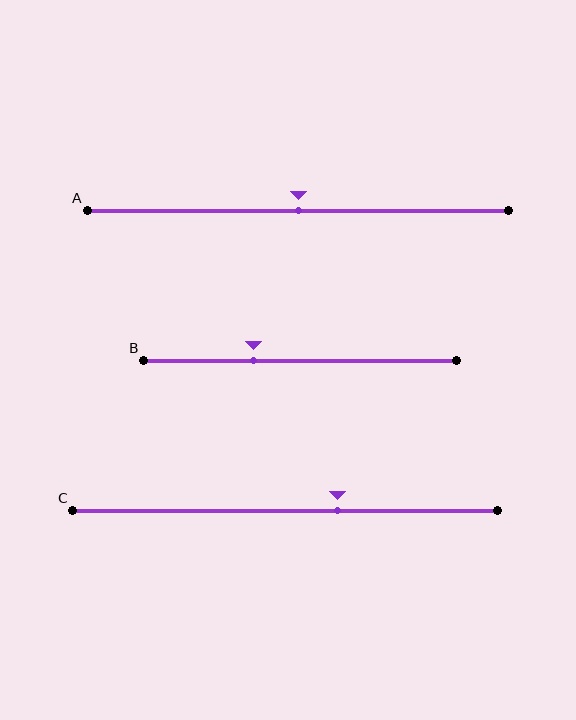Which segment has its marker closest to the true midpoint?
Segment A has its marker closest to the true midpoint.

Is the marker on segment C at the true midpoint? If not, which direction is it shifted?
No, the marker on segment C is shifted to the right by about 12% of the segment length.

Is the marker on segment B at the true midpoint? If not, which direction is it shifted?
No, the marker on segment B is shifted to the left by about 15% of the segment length.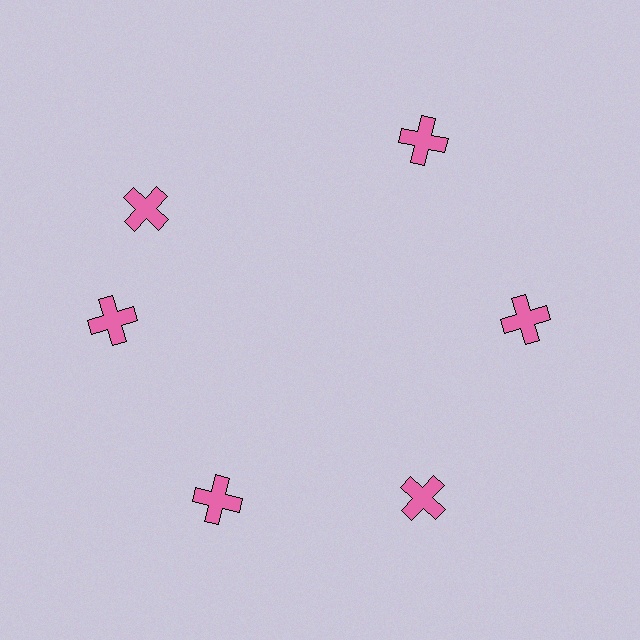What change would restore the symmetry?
The symmetry would be restored by rotating it back into even spacing with its neighbors so that all 6 crosses sit at equal angles and equal distance from the center.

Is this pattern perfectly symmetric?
No. The 6 pink crosses are arranged in a ring, but one element near the 11 o'clock position is rotated out of alignment along the ring, breaking the 6-fold rotational symmetry.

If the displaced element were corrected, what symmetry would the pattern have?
It would have 6-fold rotational symmetry — the pattern would map onto itself every 60 degrees.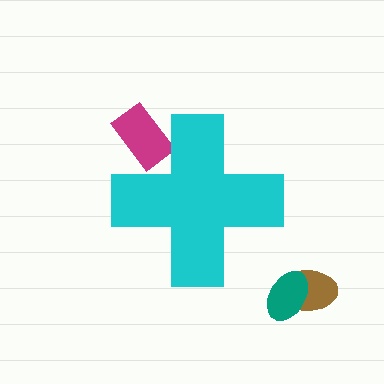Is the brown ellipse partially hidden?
No, the brown ellipse is fully visible.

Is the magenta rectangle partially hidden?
Yes, the magenta rectangle is partially hidden behind the cyan cross.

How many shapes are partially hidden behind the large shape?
1 shape is partially hidden.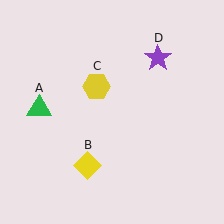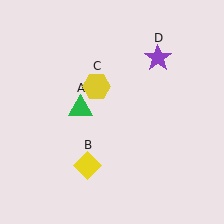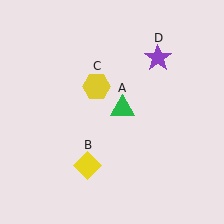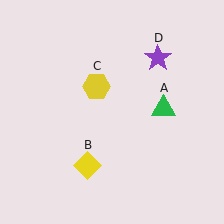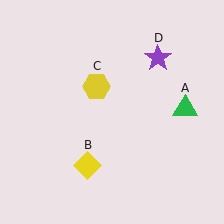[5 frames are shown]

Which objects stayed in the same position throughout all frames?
Yellow diamond (object B) and yellow hexagon (object C) and purple star (object D) remained stationary.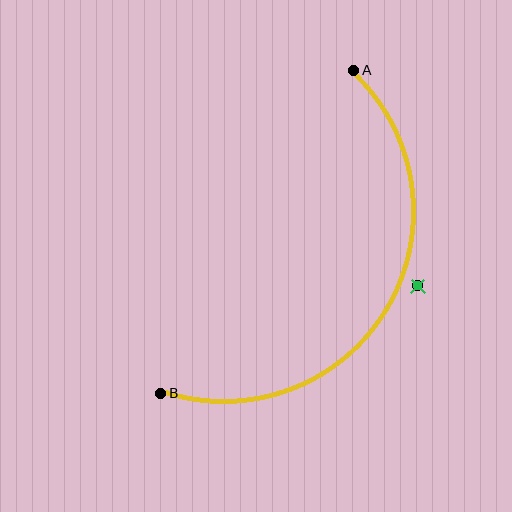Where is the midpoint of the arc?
The arc midpoint is the point on the curve farthest from the straight line joining A and B. It sits to the right of that line.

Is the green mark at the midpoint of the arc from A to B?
No — the green mark does not lie on the arc at all. It sits slightly outside the curve.